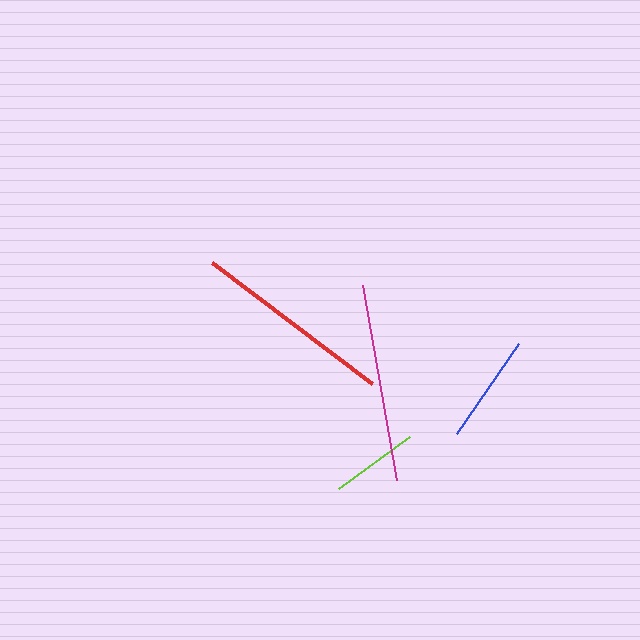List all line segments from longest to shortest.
From longest to shortest: red, magenta, blue, lime.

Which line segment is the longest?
The red line is the longest at approximately 201 pixels.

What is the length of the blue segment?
The blue segment is approximately 109 pixels long.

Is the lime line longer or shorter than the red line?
The red line is longer than the lime line.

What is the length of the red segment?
The red segment is approximately 201 pixels long.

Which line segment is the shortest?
The lime line is the shortest at approximately 87 pixels.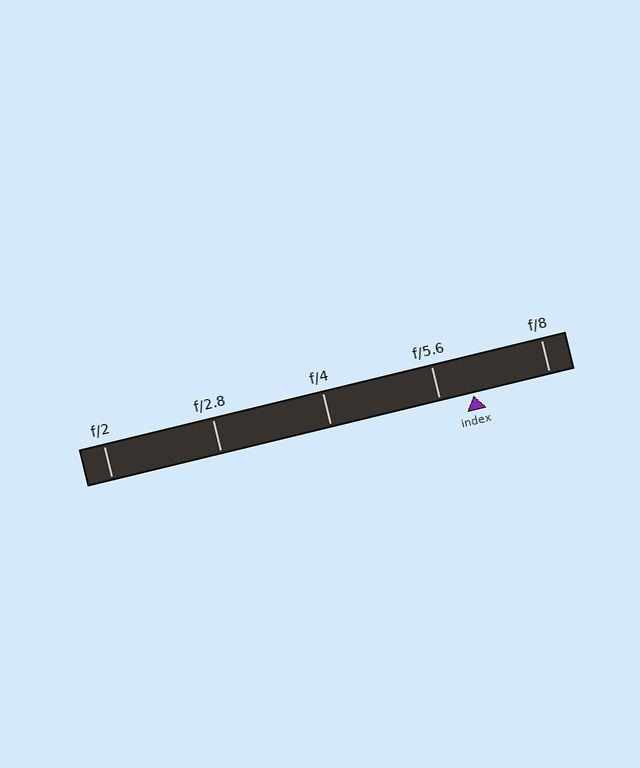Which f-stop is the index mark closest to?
The index mark is closest to f/5.6.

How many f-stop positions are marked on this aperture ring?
There are 5 f-stop positions marked.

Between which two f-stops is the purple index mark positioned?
The index mark is between f/5.6 and f/8.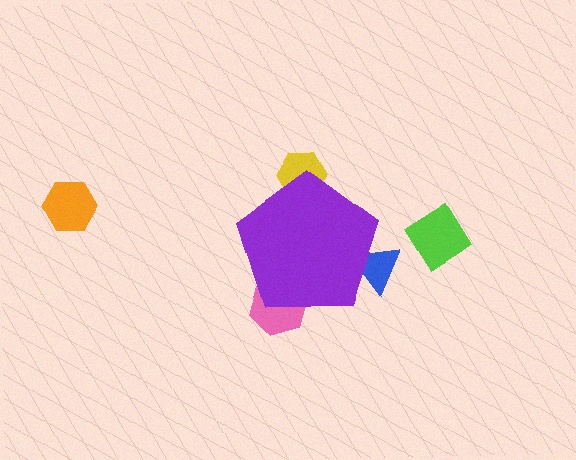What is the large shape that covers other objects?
A purple pentagon.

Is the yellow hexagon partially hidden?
Yes, the yellow hexagon is partially hidden behind the purple pentagon.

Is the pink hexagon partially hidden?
Yes, the pink hexagon is partially hidden behind the purple pentagon.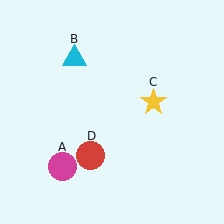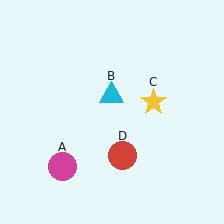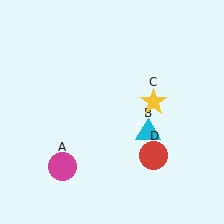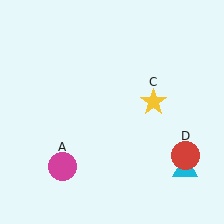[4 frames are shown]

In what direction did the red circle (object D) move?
The red circle (object D) moved right.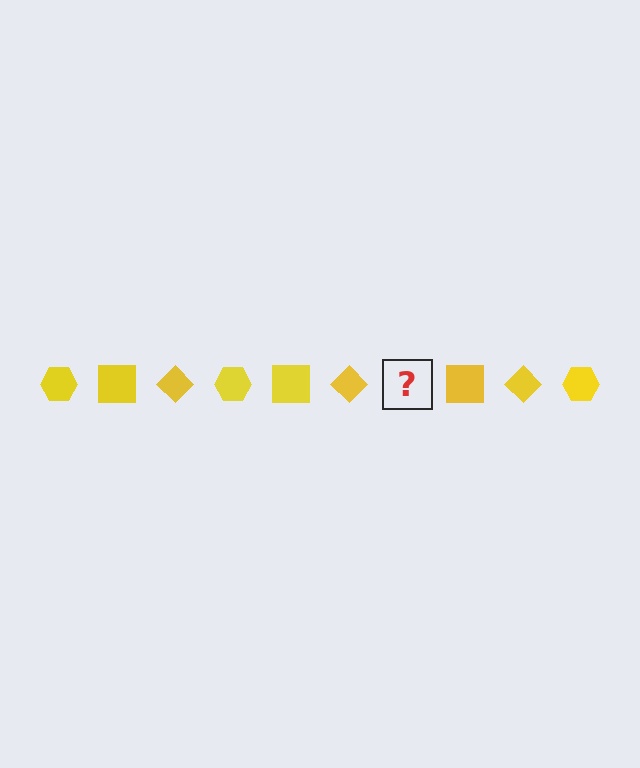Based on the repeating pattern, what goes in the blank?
The blank should be a yellow hexagon.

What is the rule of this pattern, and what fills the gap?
The rule is that the pattern cycles through hexagon, square, diamond shapes in yellow. The gap should be filled with a yellow hexagon.